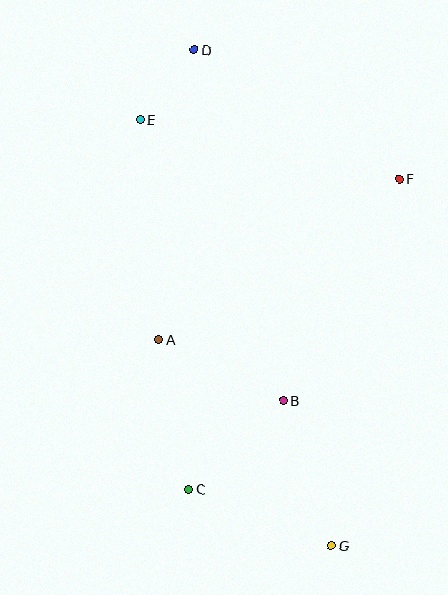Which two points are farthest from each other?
Points D and G are farthest from each other.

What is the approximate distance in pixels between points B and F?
The distance between B and F is approximately 250 pixels.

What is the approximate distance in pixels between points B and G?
The distance between B and G is approximately 153 pixels.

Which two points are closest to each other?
Points D and E are closest to each other.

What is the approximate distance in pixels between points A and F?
The distance between A and F is approximately 290 pixels.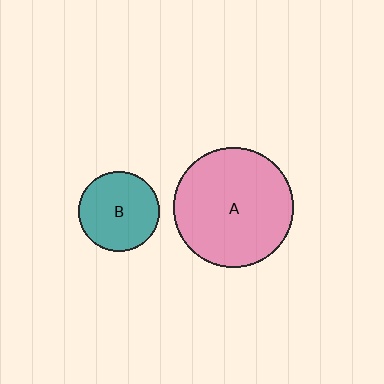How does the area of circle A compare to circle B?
Approximately 2.2 times.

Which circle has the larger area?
Circle A (pink).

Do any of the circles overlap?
No, none of the circles overlap.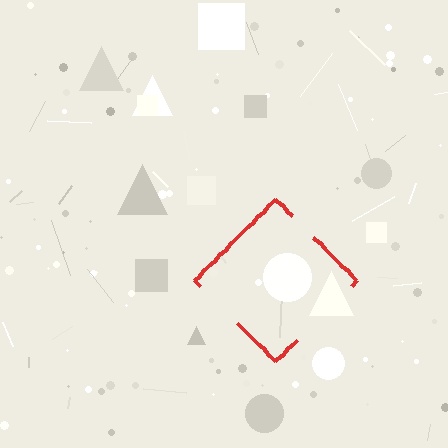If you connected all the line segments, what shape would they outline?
They would outline a diamond.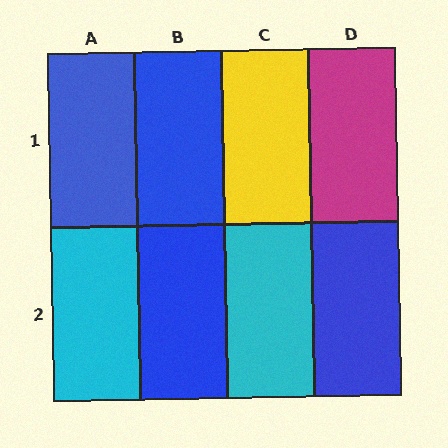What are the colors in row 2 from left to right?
Cyan, blue, cyan, blue.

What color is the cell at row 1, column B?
Blue.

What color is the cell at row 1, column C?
Yellow.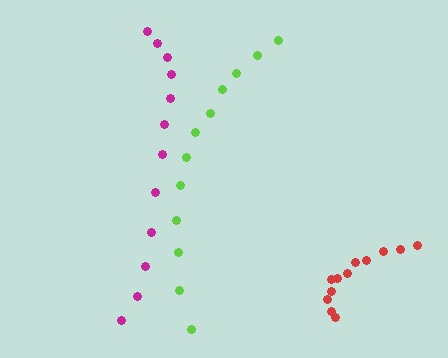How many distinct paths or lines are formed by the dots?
There are 3 distinct paths.